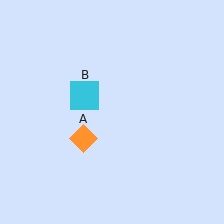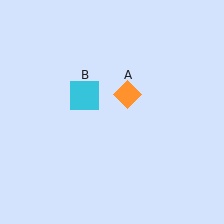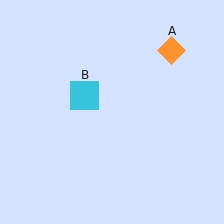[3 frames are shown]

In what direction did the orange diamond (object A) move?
The orange diamond (object A) moved up and to the right.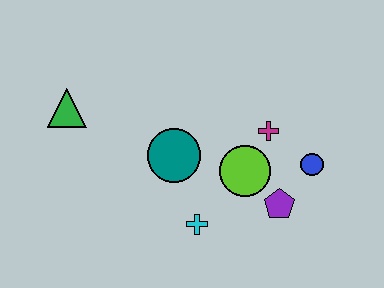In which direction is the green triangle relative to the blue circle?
The green triangle is to the left of the blue circle.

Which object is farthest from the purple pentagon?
The green triangle is farthest from the purple pentagon.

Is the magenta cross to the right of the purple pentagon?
No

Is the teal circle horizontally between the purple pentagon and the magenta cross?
No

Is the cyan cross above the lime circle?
No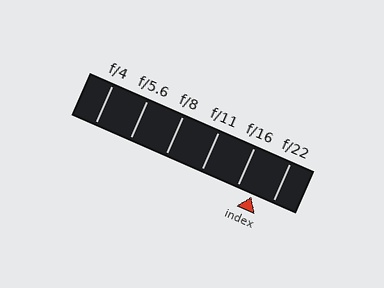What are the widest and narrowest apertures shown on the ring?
The widest aperture shown is f/4 and the narrowest is f/22.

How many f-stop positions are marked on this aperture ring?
There are 6 f-stop positions marked.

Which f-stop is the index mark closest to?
The index mark is closest to f/16.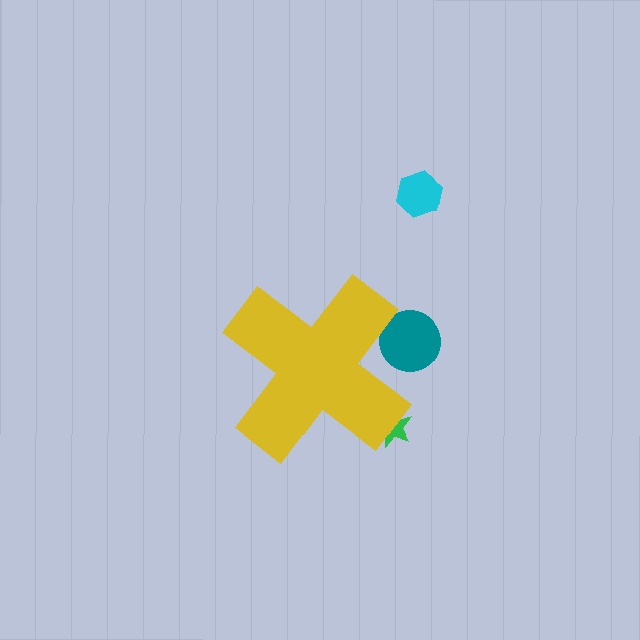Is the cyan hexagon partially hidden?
No, the cyan hexagon is fully visible.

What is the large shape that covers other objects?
A yellow cross.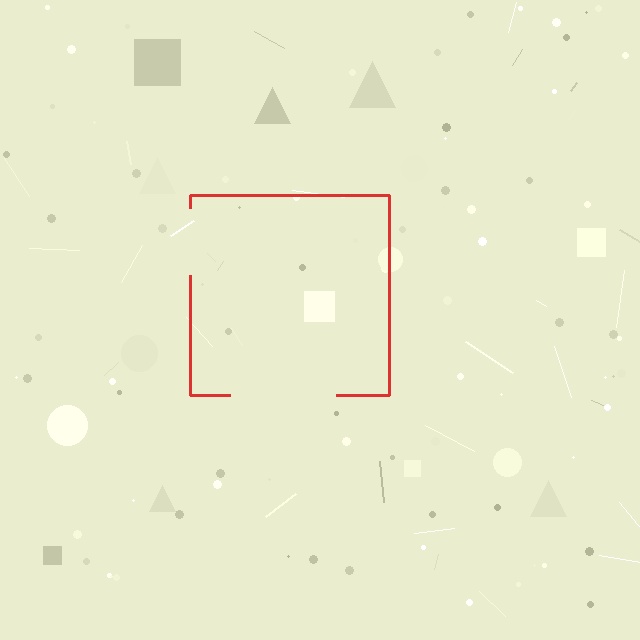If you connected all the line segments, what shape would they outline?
They would outline a square.